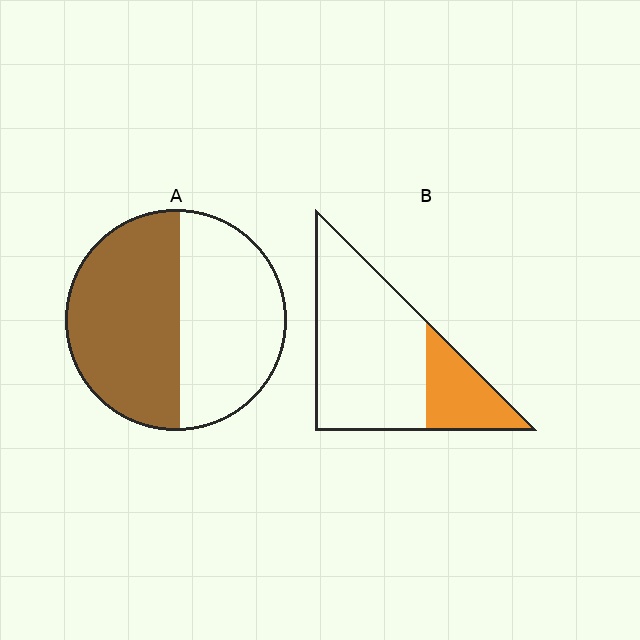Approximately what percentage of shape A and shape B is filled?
A is approximately 50% and B is approximately 25%.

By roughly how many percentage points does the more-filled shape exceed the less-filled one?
By roughly 25 percentage points (A over B).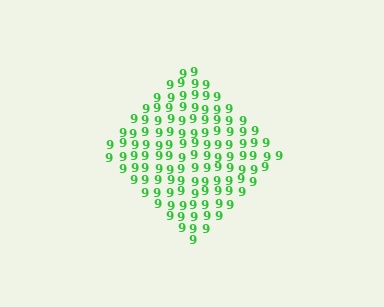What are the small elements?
The small elements are digit 9's.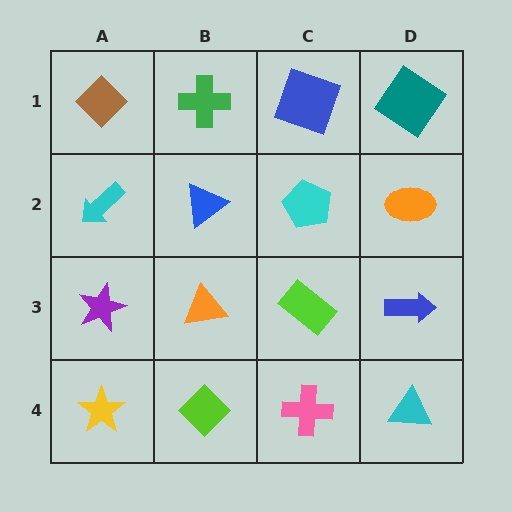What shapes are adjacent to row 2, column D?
A teal diamond (row 1, column D), a blue arrow (row 3, column D), a cyan pentagon (row 2, column C).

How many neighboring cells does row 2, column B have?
4.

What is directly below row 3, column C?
A pink cross.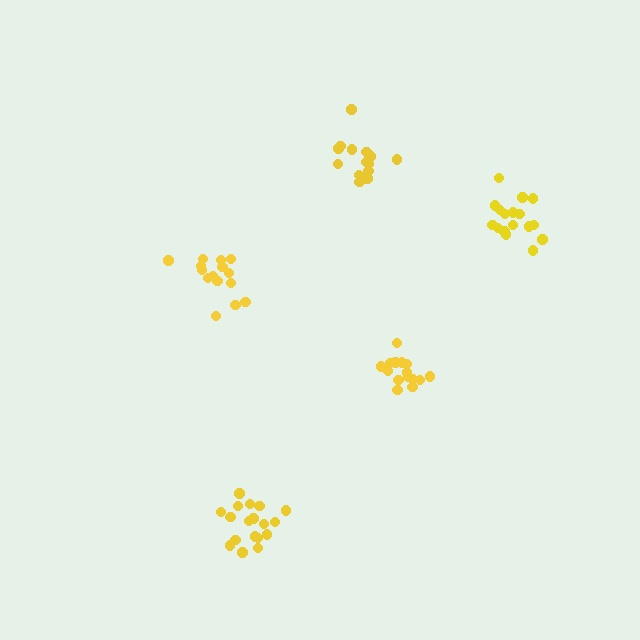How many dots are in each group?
Group 1: 14 dots, Group 2: 17 dots, Group 3: 15 dots, Group 4: 15 dots, Group 5: 18 dots (79 total).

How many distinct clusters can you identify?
There are 5 distinct clusters.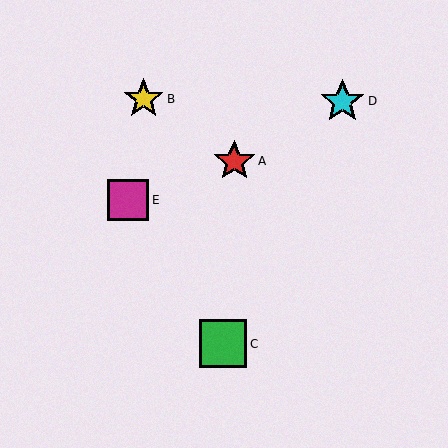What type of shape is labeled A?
Shape A is a red star.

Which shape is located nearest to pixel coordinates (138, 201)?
The magenta square (labeled E) at (128, 200) is nearest to that location.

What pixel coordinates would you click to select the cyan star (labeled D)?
Click at (342, 101) to select the cyan star D.